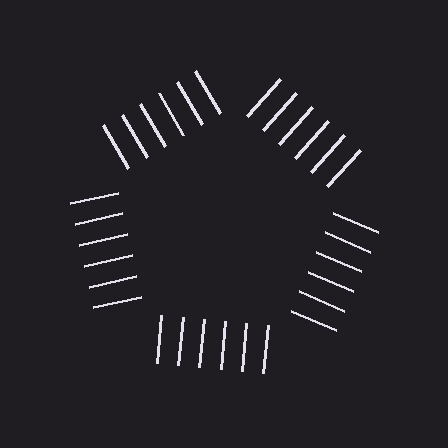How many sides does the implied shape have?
5 sides — the line-ends trace a pentagon.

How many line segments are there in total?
30 — 6 along each of the 5 edges.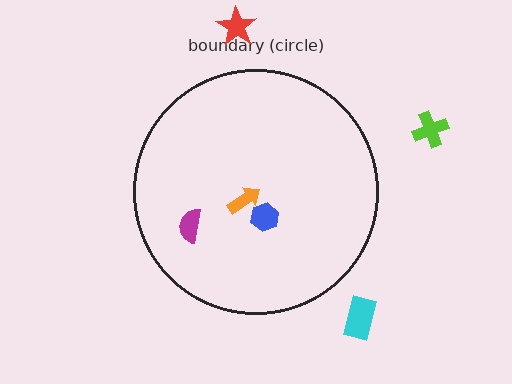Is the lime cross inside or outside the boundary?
Outside.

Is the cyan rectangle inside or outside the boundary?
Outside.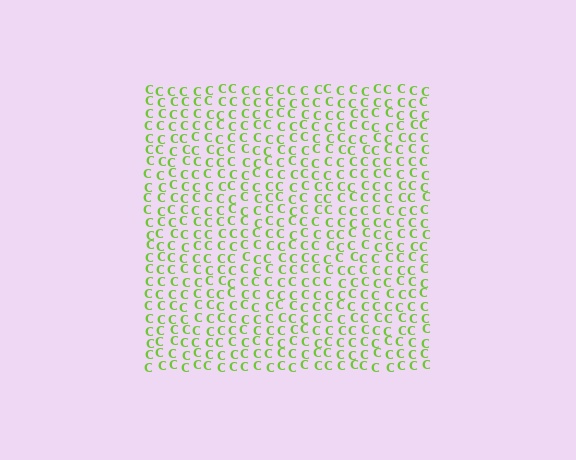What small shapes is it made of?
It is made of small letter C's.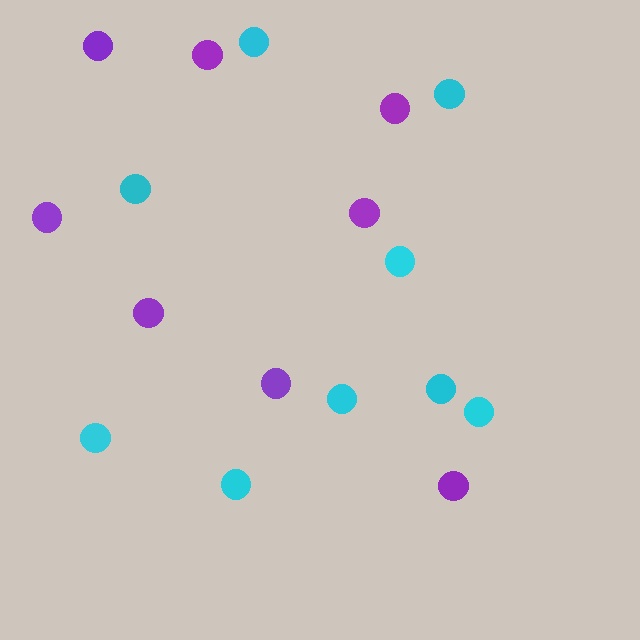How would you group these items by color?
There are 2 groups: one group of purple circles (8) and one group of cyan circles (9).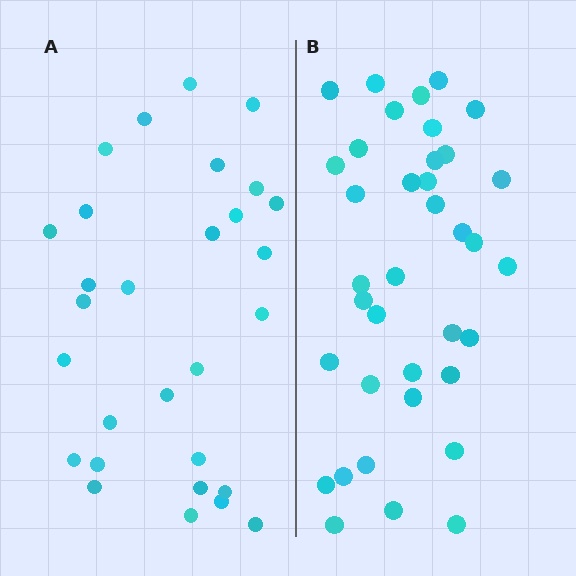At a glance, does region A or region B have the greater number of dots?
Region B (the right region) has more dots.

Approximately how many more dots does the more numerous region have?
Region B has roughly 8 or so more dots than region A.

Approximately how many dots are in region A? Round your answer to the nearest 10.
About 30 dots. (The exact count is 29, which rounds to 30.)